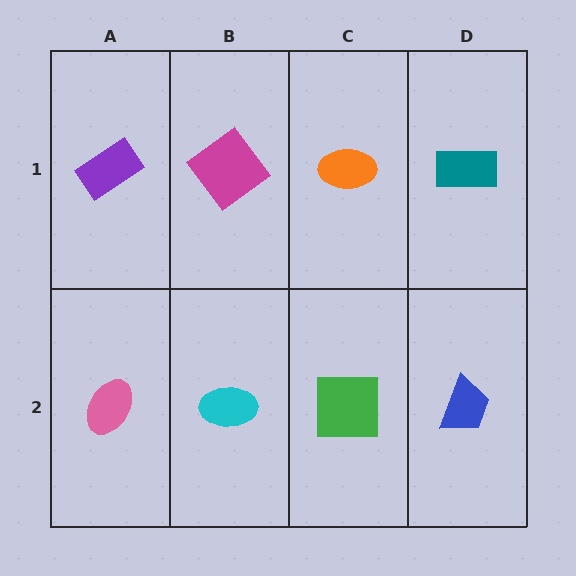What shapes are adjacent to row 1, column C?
A green square (row 2, column C), a magenta diamond (row 1, column B), a teal rectangle (row 1, column D).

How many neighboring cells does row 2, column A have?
2.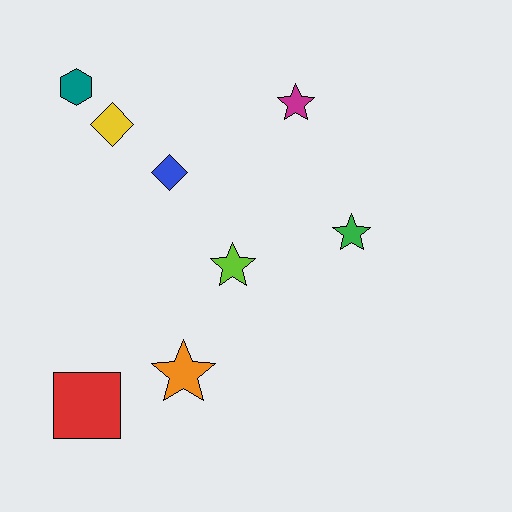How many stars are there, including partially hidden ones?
There are 4 stars.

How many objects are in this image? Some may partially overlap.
There are 8 objects.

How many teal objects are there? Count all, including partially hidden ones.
There is 1 teal object.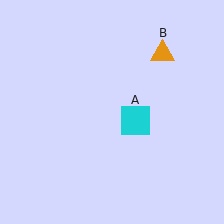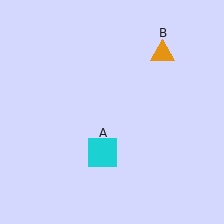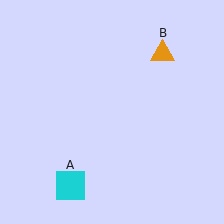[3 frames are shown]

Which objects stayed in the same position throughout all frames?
Orange triangle (object B) remained stationary.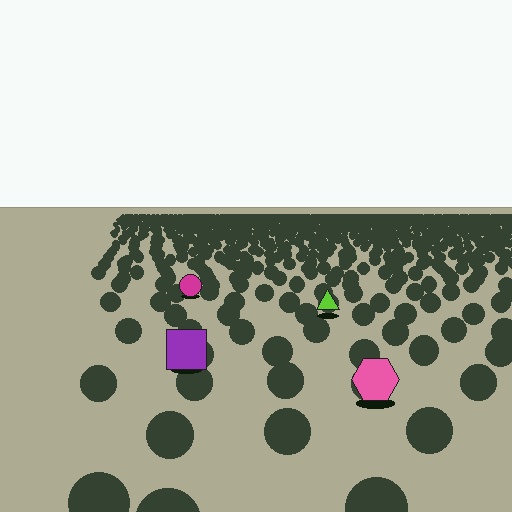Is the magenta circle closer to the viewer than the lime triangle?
No. The lime triangle is closer — you can tell from the texture gradient: the ground texture is coarser near it.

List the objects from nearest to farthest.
From nearest to farthest: the pink hexagon, the purple square, the lime triangle, the magenta circle.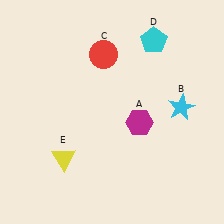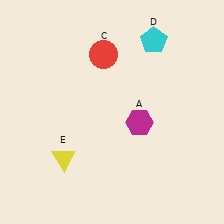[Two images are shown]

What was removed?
The cyan star (B) was removed in Image 2.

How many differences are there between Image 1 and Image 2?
There is 1 difference between the two images.